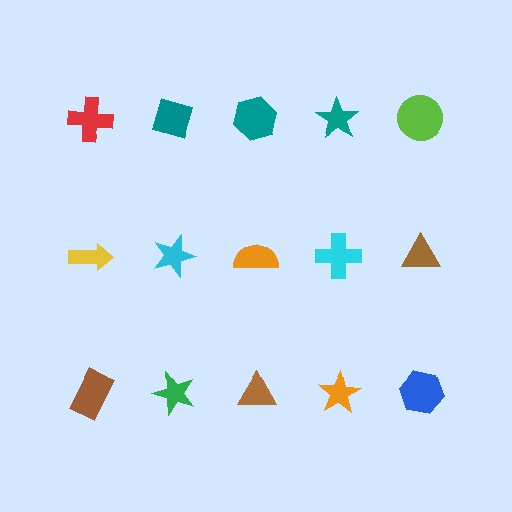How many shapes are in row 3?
5 shapes.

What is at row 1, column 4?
A teal star.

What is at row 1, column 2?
A teal diamond.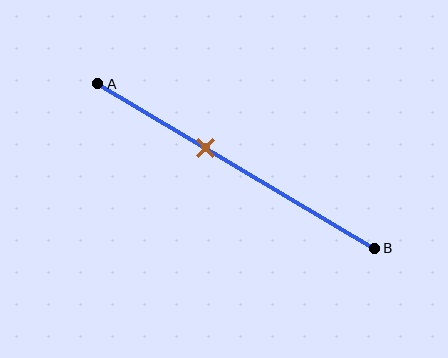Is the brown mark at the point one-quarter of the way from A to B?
No, the mark is at about 40% from A, not at the 25% one-quarter point.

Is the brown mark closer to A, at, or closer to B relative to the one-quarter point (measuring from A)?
The brown mark is closer to point B than the one-quarter point of segment AB.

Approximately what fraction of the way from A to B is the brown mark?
The brown mark is approximately 40% of the way from A to B.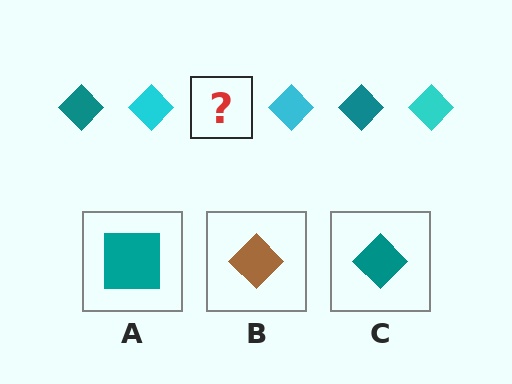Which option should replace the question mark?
Option C.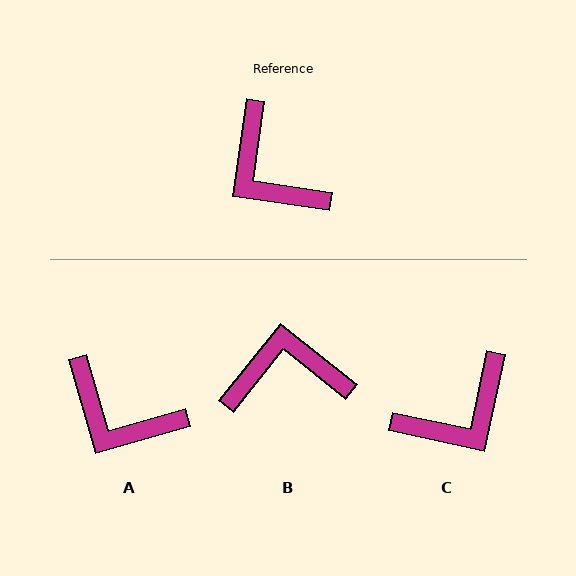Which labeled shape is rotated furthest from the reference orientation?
B, about 120 degrees away.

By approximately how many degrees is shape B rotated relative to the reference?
Approximately 120 degrees clockwise.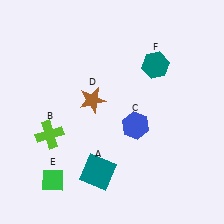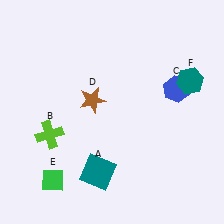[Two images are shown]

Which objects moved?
The objects that moved are: the blue hexagon (C), the teal hexagon (F).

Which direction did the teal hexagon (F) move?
The teal hexagon (F) moved right.